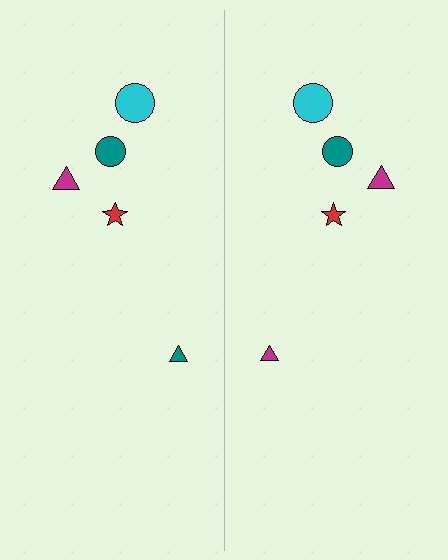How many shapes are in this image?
There are 10 shapes in this image.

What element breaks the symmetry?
The magenta triangle on the right side breaks the symmetry — its mirror counterpart is teal.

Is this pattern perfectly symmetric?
No, the pattern is not perfectly symmetric. The magenta triangle on the right side breaks the symmetry — its mirror counterpart is teal.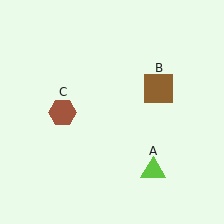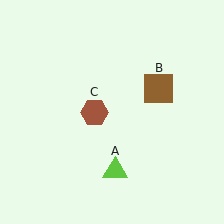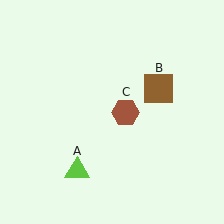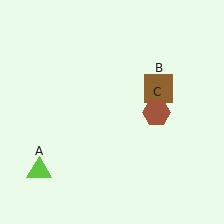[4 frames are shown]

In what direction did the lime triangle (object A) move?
The lime triangle (object A) moved left.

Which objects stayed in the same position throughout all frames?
Brown square (object B) remained stationary.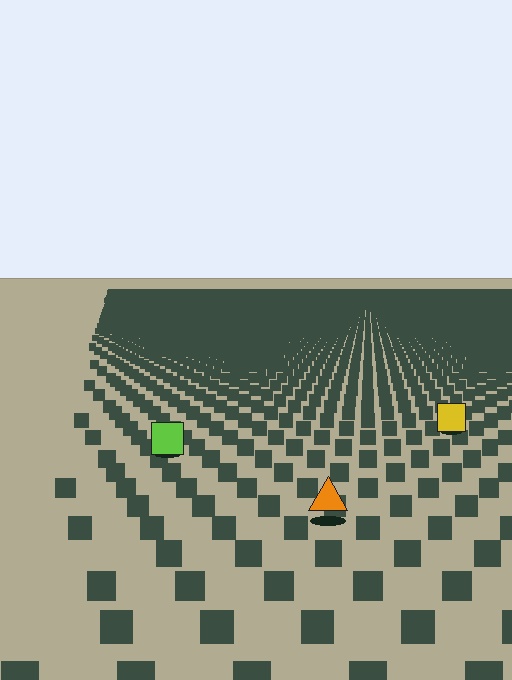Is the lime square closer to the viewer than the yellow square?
Yes. The lime square is closer — you can tell from the texture gradient: the ground texture is coarser near it.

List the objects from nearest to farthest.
From nearest to farthest: the orange triangle, the lime square, the yellow square.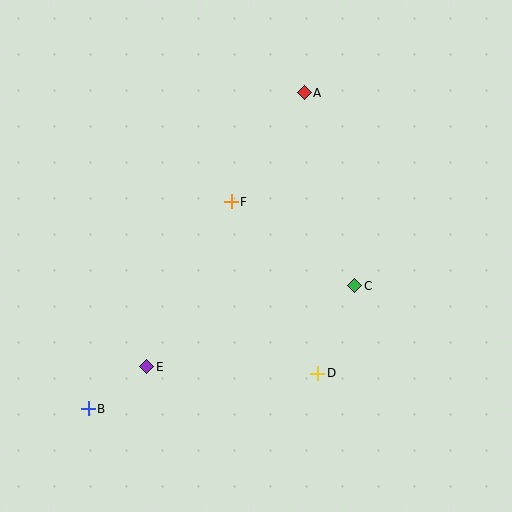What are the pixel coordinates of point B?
Point B is at (88, 409).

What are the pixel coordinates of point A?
Point A is at (304, 93).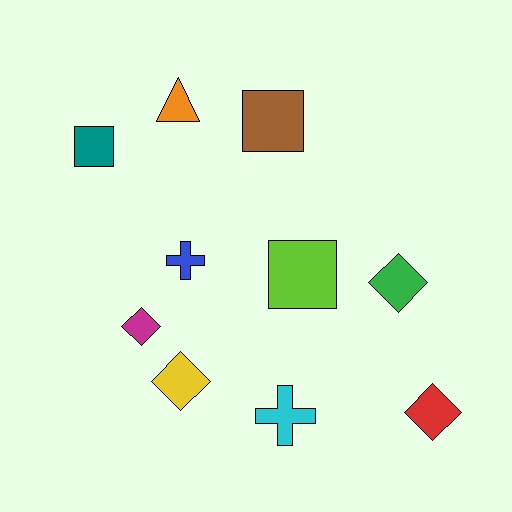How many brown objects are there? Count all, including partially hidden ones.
There is 1 brown object.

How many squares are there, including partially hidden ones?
There are 3 squares.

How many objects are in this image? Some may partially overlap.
There are 10 objects.